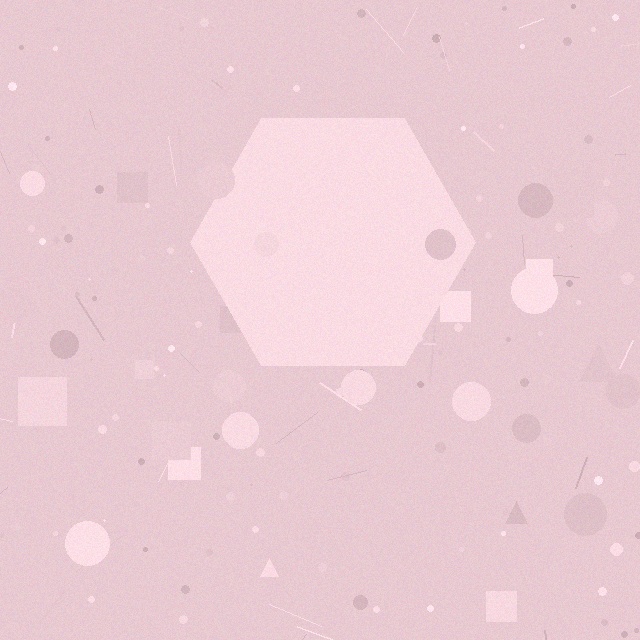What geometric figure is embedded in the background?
A hexagon is embedded in the background.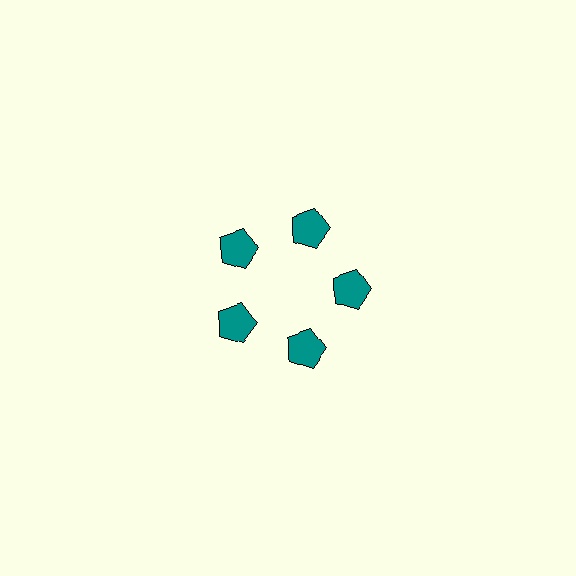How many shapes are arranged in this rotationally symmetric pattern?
There are 5 shapes, arranged in 5 groups of 1.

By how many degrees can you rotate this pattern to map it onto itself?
The pattern maps onto itself every 72 degrees of rotation.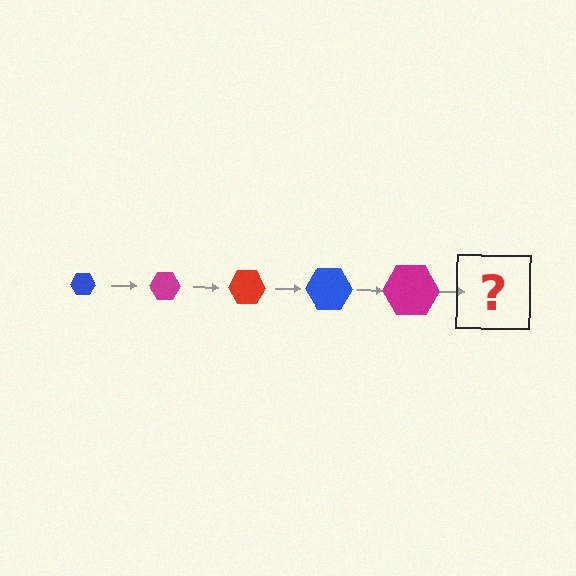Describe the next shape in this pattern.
It should be a red hexagon, larger than the previous one.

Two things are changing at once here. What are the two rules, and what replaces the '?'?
The two rules are that the hexagon grows larger each step and the color cycles through blue, magenta, and red. The '?' should be a red hexagon, larger than the previous one.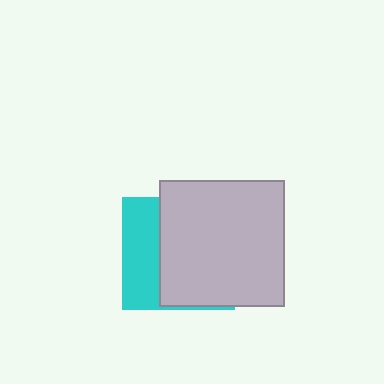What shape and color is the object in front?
The object in front is a light gray square.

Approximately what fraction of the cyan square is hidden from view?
Roughly 65% of the cyan square is hidden behind the light gray square.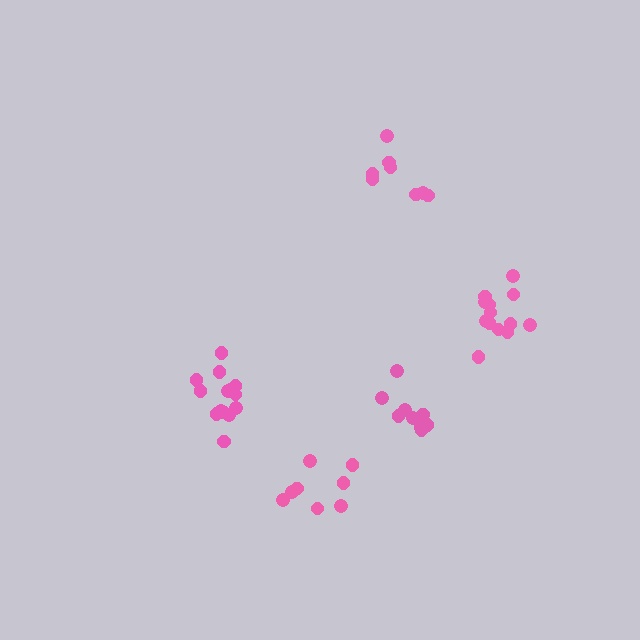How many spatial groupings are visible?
There are 5 spatial groupings.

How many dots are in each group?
Group 1: 9 dots, Group 2: 14 dots, Group 3: 8 dots, Group 4: 8 dots, Group 5: 13 dots (52 total).